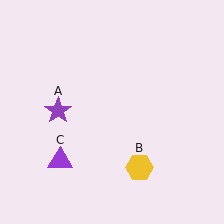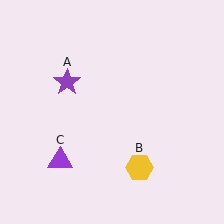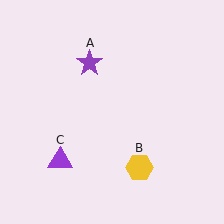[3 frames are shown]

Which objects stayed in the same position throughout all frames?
Yellow hexagon (object B) and purple triangle (object C) remained stationary.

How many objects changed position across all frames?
1 object changed position: purple star (object A).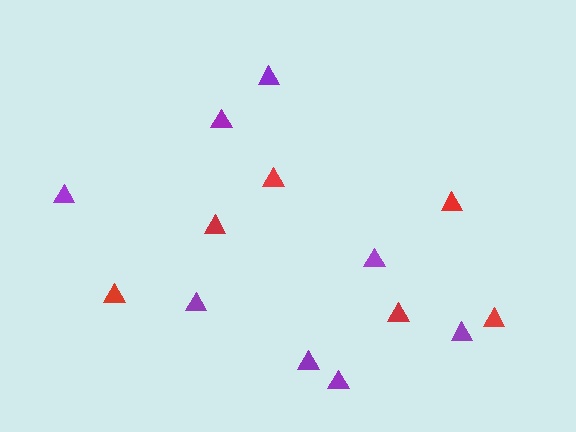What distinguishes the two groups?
There are 2 groups: one group of red triangles (6) and one group of purple triangles (8).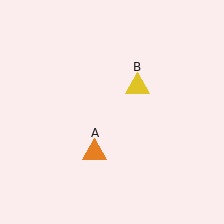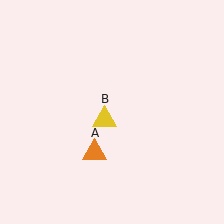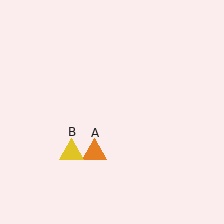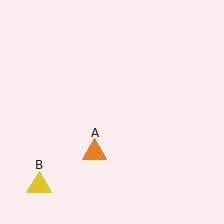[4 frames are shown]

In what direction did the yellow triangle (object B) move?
The yellow triangle (object B) moved down and to the left.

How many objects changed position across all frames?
1 object changed position: yellow triangle (object B).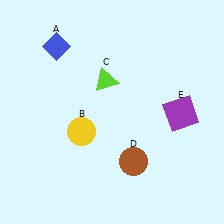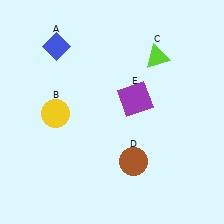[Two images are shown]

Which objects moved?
The objects that moved are: the yellow circle (B), the lime triangle (C), the purple square (E).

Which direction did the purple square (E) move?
The purple square (E) moved left.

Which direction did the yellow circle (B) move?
The yellow circle (B) moved left.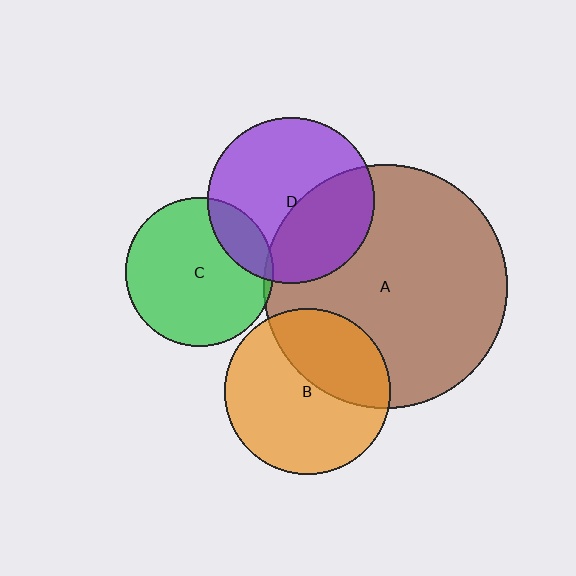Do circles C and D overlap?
Yes.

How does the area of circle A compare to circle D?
Approximately 2.1 times.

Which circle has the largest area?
Circle A (brown).